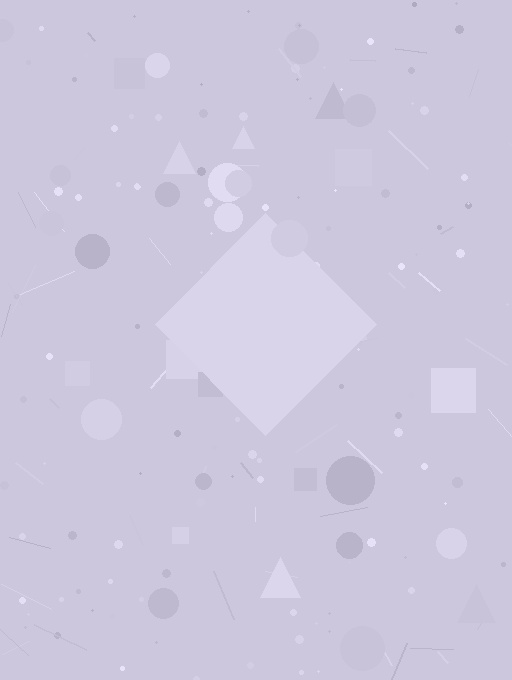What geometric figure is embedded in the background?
A diamond is embedded in the background.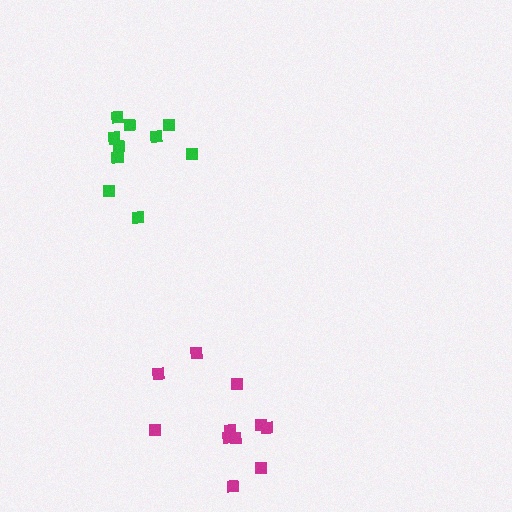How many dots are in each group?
Group 1: 11 dots, Group 2: 10 dots (21 total).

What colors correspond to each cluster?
The clusters are colored: magenta, green.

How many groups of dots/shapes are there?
There are 2 groups.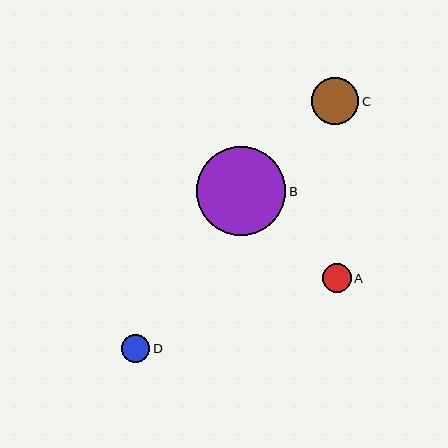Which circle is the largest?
Circle B is the largest with a size of approximately 89 pixels.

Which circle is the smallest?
Circle D is the smallest with a size of approximately 28 pixels.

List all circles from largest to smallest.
From largest to smallest: B, C, A, D.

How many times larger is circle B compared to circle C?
Circle B is approximately 1.9 times the size of circle C.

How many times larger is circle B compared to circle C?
Circle B is approximately 1.9 times the size of circle C.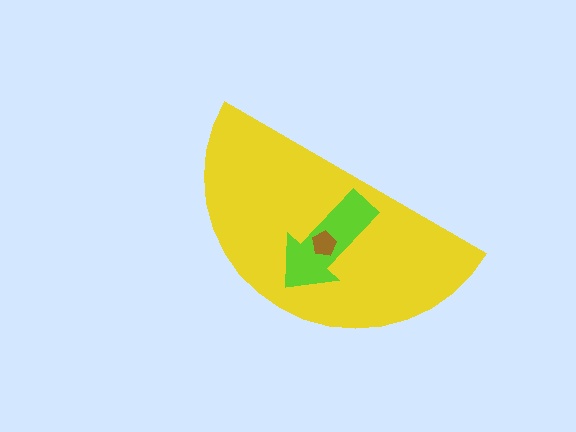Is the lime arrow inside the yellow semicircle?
Yes.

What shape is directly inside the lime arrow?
The brown pentagon.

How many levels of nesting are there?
3.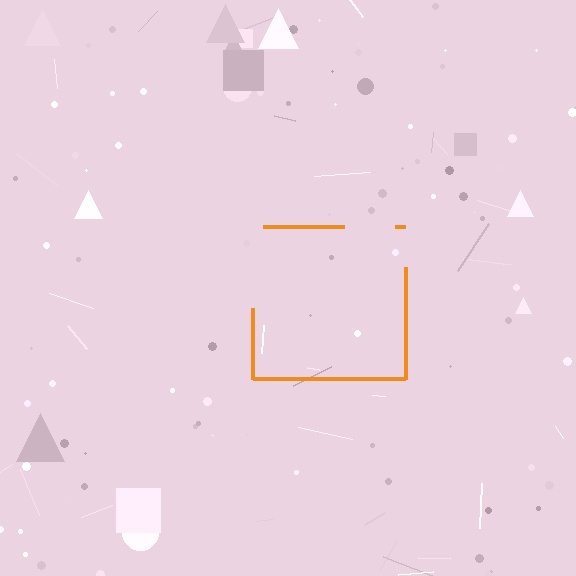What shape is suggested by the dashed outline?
The dashed outline suggests a square.